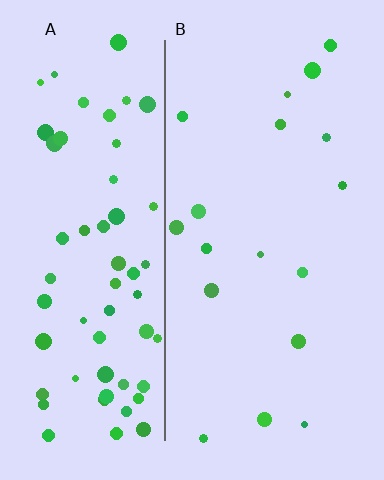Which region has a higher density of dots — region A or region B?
A (the left).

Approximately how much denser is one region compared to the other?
Approximately 3.8× — region A over region B.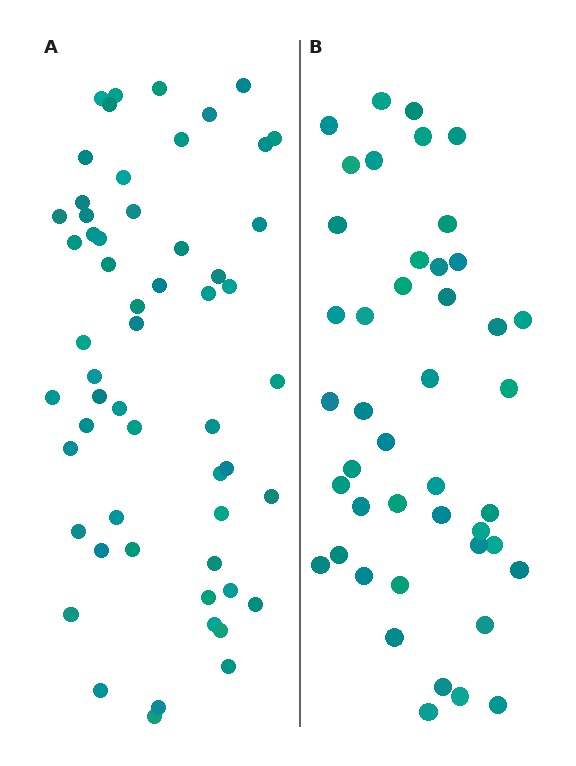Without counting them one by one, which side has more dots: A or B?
Region A (the left region) has more dots.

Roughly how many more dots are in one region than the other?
Region A has roughly 12 or so more dots than region B.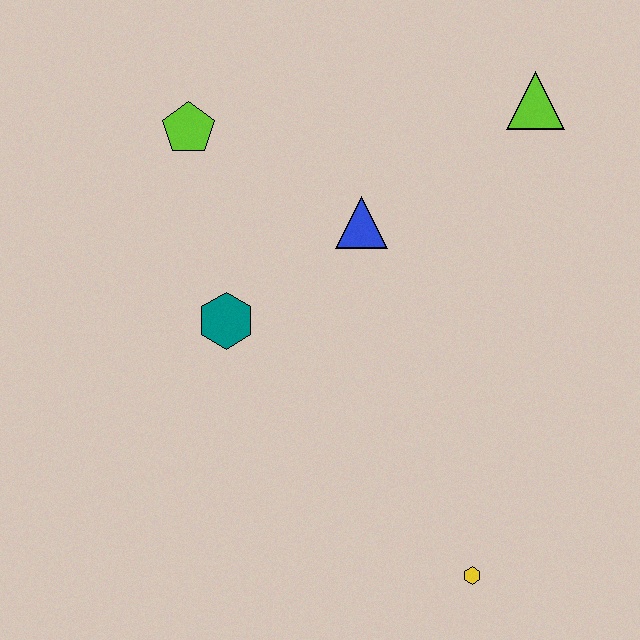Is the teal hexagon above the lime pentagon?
No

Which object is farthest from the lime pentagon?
The yellow hexagon is farthest from the lime pentagon.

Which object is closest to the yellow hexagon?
The teal hexagon is closest to the yellow hexagon.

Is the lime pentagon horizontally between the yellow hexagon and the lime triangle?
No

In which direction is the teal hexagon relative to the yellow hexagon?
The teal hexagon is above the yellow hexagon.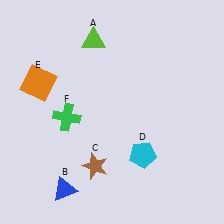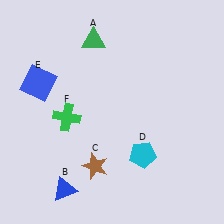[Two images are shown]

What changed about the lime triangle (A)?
In Image 1, A is lime. In Image 2, it changed to green.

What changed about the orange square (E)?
In Image 1, E is orange. In Image 2, it changed to blue.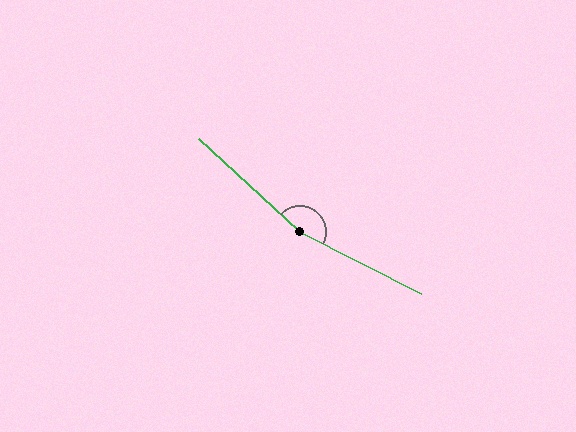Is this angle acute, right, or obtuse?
It is obtuse.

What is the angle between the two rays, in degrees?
Approximately 164 degrees.